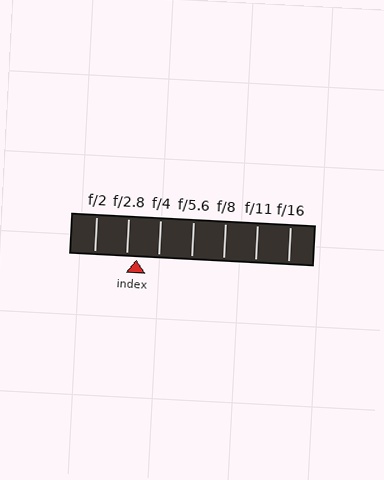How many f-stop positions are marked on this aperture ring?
There are 7 f-stop positions marked.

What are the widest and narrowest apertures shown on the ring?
The widest aperture shown is f/2 and the narrowest is f/16.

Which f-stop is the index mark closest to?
The index mark is closest to f/2.8.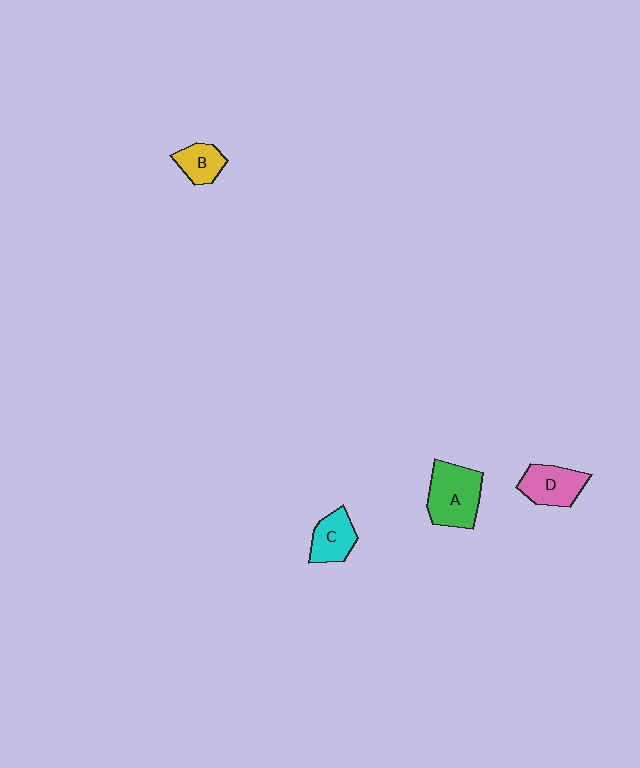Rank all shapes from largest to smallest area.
From largest to smallest: A (green), D (pink), C (cyan), B (yellow).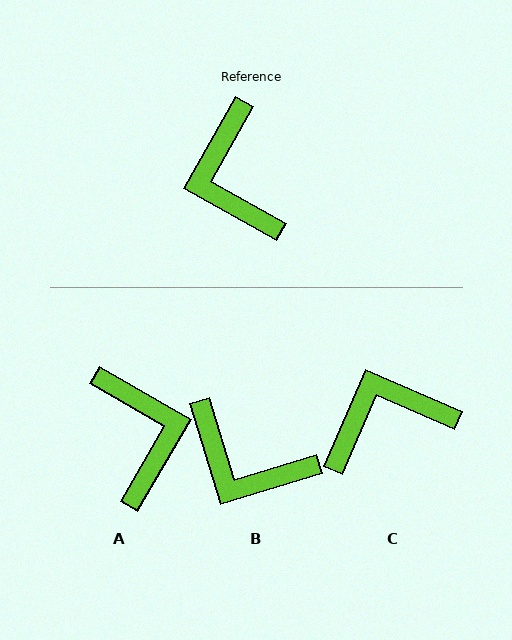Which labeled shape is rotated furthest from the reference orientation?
A, about 179 degrees away.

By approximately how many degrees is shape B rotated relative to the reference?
Approximately 46 degrees counter-clockwise.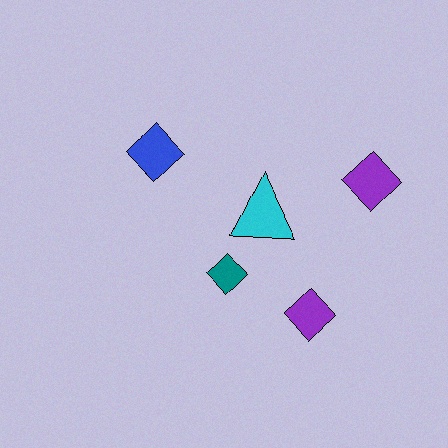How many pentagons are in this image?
There are no pentagons.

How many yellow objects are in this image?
There are no yellow objects.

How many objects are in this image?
There are 5 objects.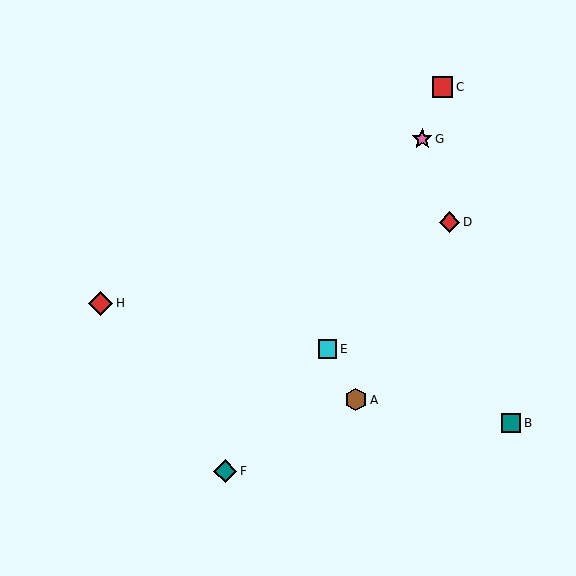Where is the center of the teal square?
The center of the teal square is at (511, 423).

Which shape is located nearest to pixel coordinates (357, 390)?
The brown hexagon (labeled A) at (356, 400) is nearest to that location.